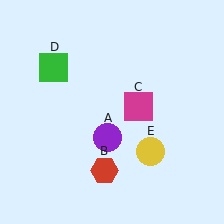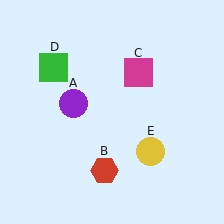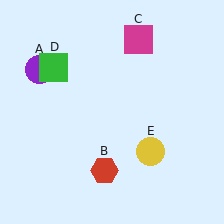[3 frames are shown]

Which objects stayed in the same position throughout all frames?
Red hexagon (object B) and green square (object D) and yellow circle (object E) remained stationary.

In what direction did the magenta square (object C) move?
The magenta square (object C) moved up.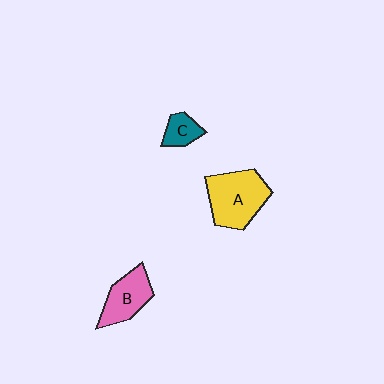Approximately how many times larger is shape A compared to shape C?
Approximately 2.9 times.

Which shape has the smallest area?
Shape C (teal).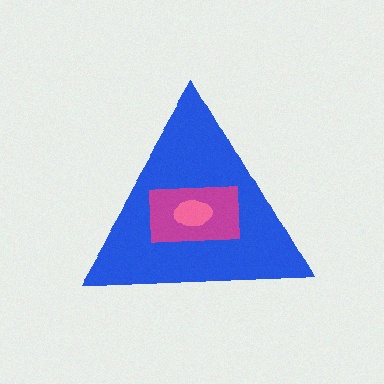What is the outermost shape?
The blue triangle.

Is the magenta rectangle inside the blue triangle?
Yes.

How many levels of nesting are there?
3.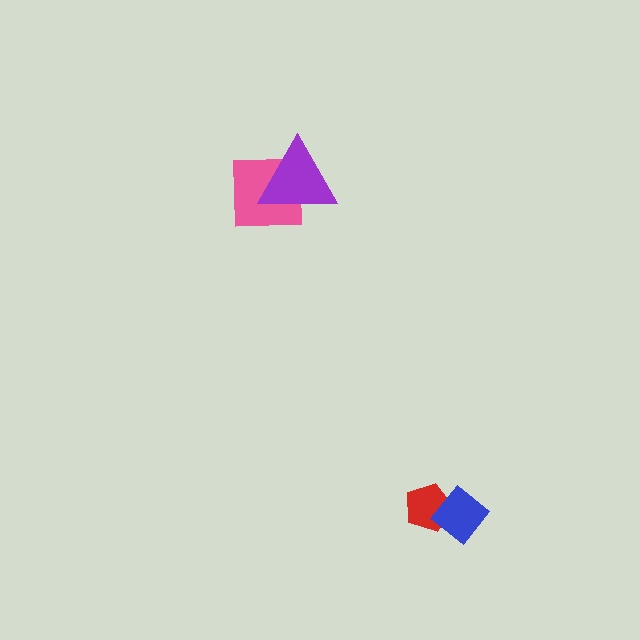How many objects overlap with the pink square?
1 object overlaps with the pink square.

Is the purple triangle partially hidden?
No, no other shape covers it.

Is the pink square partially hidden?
Yes, it is partially covered by another shape.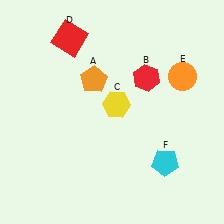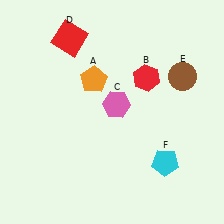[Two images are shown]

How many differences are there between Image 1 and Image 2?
There are 2 differences between the two images.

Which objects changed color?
C changed from yellow to pink. E changed from orange to brown.